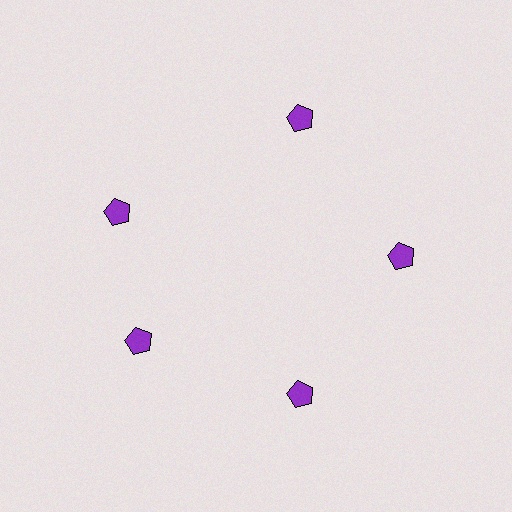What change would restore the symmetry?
The symmetry would be restored by rotating it back into even spacing with its neighbors so that all 5 pentagons sit at equal angles and equal distance from the center.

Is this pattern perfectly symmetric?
No. The 5 purple pentagons are arranged in a ring, but one element near the 10 o'clock position is rotated out of alignment along the ring, breaking the 5-fold rotational symmetry.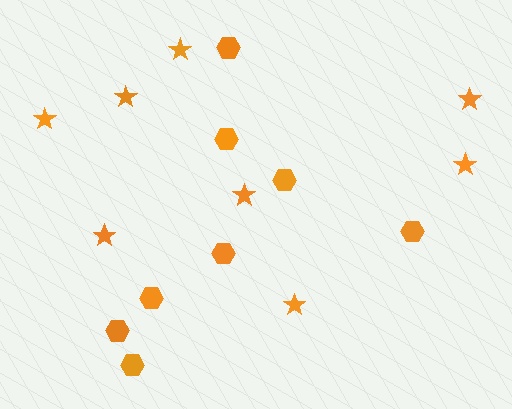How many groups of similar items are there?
There are 2 groups: one group of stars (8) and one group of hexagons (8).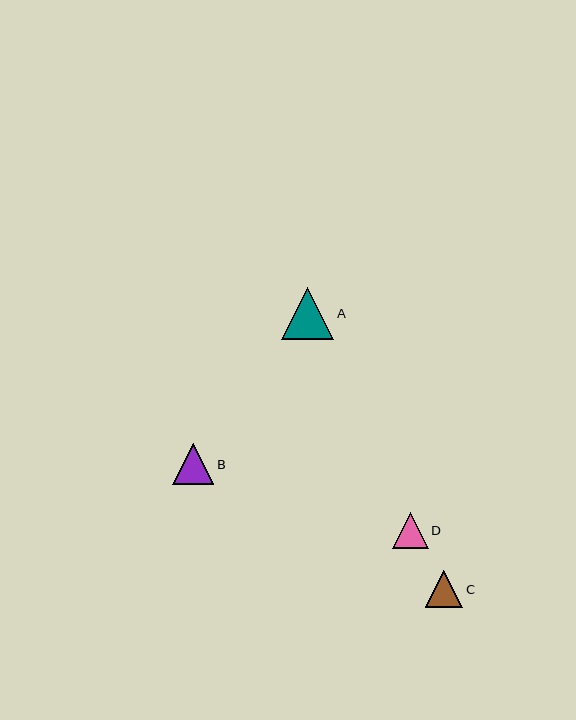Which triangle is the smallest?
Triangle D is the smallest with a size of approximately 36 pixels.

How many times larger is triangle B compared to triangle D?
Triangle B is approximately 1.1 times the size of triangle D.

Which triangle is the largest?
Triangle A is the largest with a size of approximately 52 pixels.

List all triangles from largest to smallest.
From largest to smallest: A, B, C, D.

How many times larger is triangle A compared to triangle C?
Triangle A is approximately 1.4 times the size of triangle C.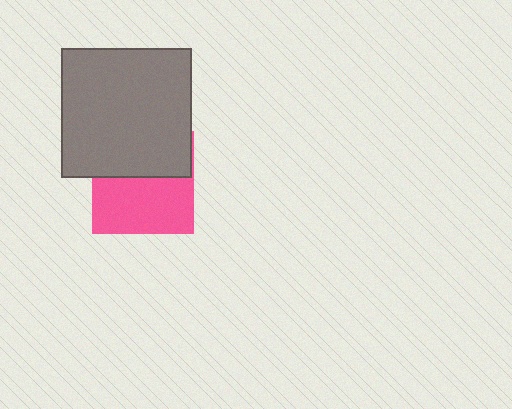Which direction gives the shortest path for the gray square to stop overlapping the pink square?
Moving up gives the shortest separation.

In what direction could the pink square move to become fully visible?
The pink square could move down. That would shift it out from behind the gray square entirely.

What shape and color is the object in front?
The object in front is a gray square.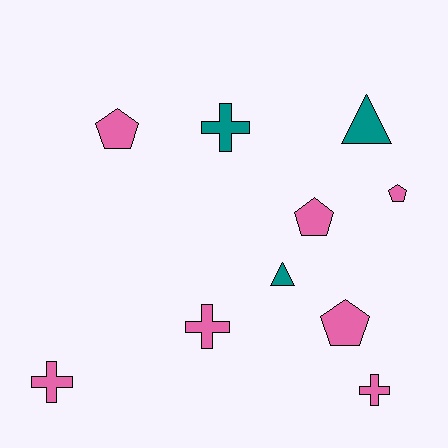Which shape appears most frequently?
Pentagon, with 4 objects.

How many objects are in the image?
There are 10 objects.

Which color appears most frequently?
Pink, with 7 objects.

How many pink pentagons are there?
There are 4 pink pentagons.